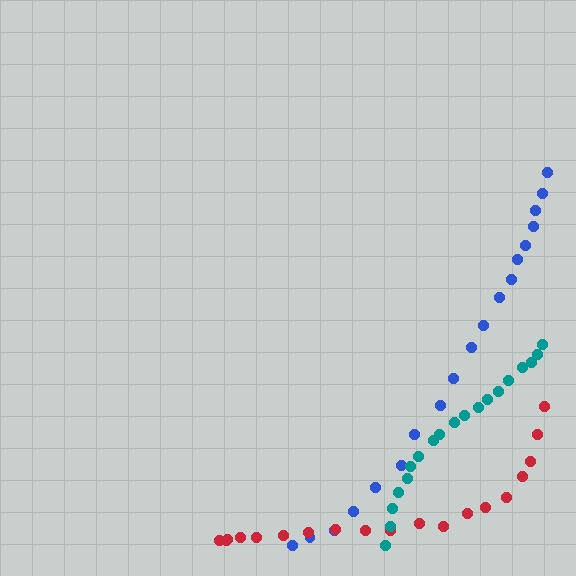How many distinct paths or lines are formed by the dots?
There are 3 distinct paths.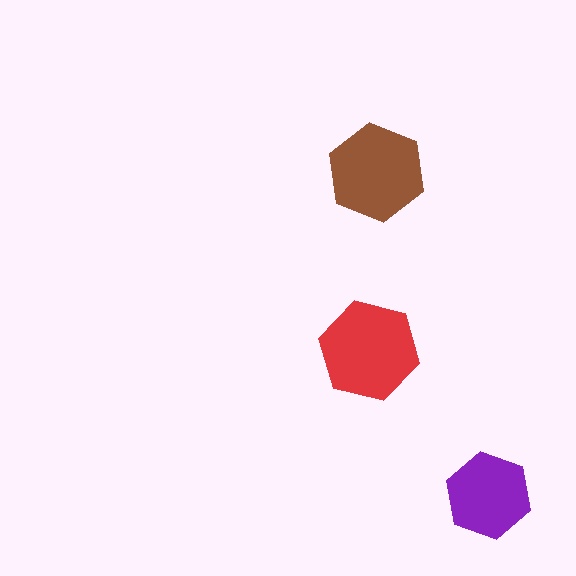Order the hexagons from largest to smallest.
the red one, the brown one, the purple one.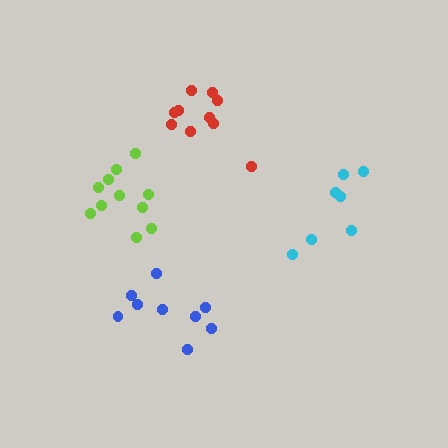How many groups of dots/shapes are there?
There are 4 groups.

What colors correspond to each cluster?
The clusters are colored: red, cyan, blue, lime.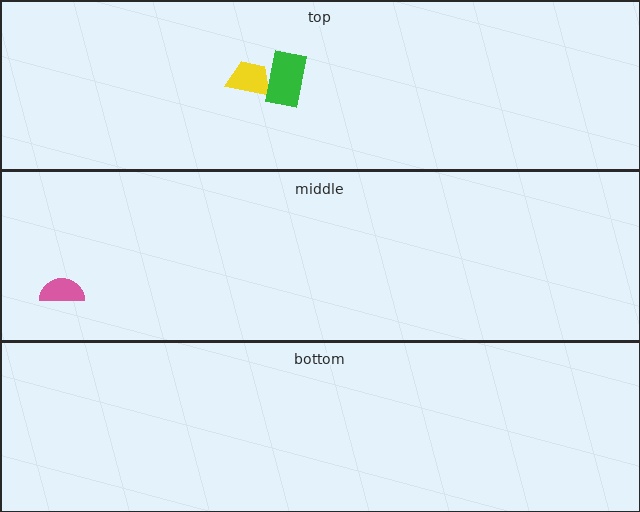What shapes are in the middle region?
The pink semicircle.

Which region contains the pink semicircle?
The middle region.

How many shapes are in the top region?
2.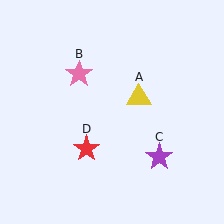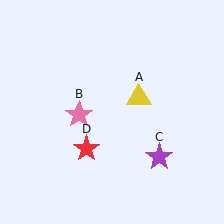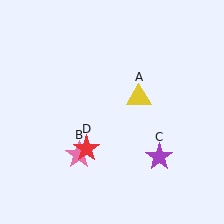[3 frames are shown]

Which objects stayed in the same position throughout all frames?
Yellow triangle (object A) and purple star (object C) and red star (object D) remained stationary.